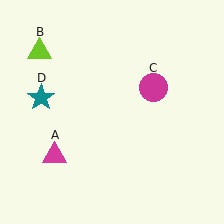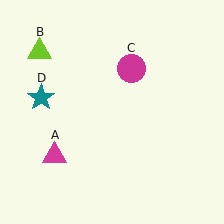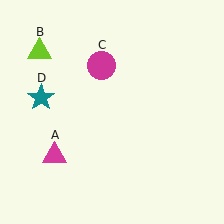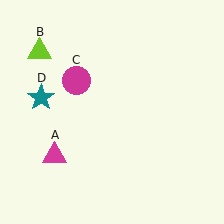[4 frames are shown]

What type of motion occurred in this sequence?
The magenta circle (object C) rotated counterclockwise around the center of the scene.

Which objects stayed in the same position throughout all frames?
Magenta triangle (object A) and lime triangle (object B) and teal star (object D) remained stationary.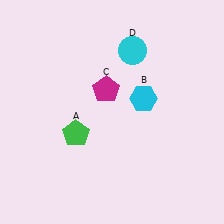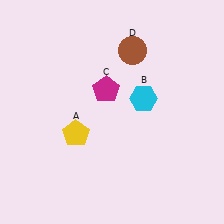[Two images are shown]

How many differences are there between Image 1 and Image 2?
There are 2 differences between the two images.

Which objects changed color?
A changed from green to yellow. D changed from cyan to brown.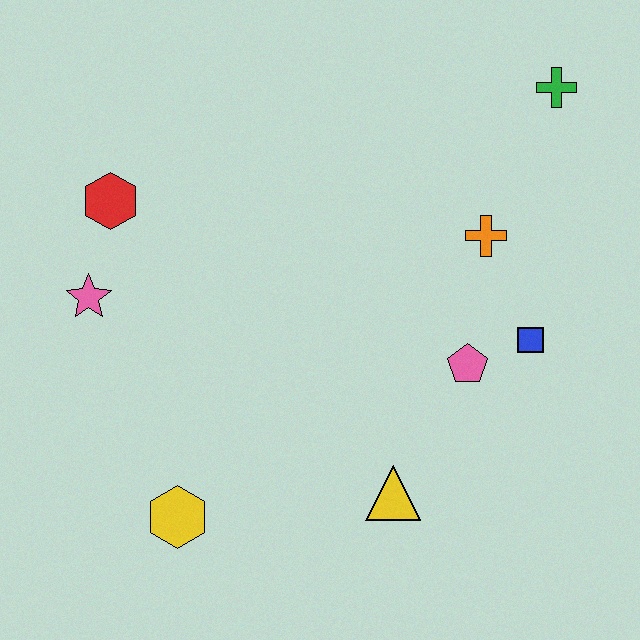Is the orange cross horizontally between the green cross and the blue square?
No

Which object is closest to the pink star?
The red hexagon is closest to the pink star.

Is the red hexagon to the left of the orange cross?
Yes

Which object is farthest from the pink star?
The green cross is farthest from the pink star.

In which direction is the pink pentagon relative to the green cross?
The pink pentagon is below the green cross.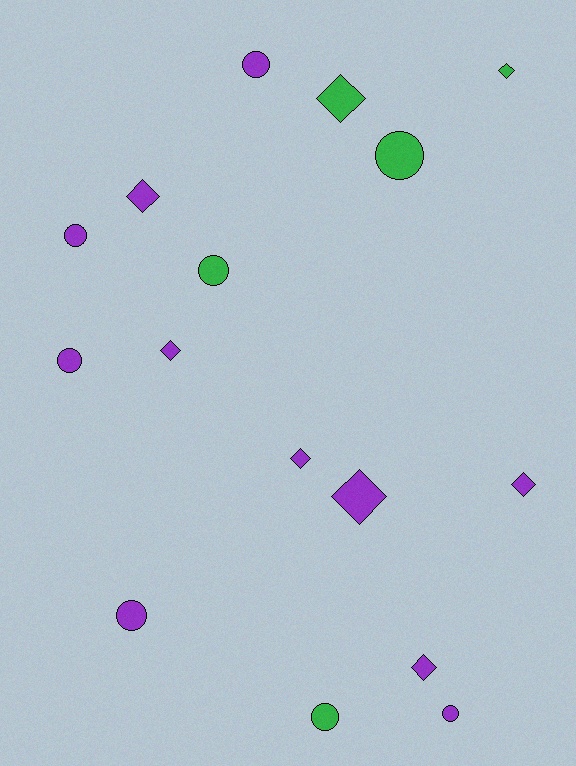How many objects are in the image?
There are 16 objects.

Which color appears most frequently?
Purple, with 11 objects.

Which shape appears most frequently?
Circle, with 8 objects.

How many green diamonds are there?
There are 2 green diamonds.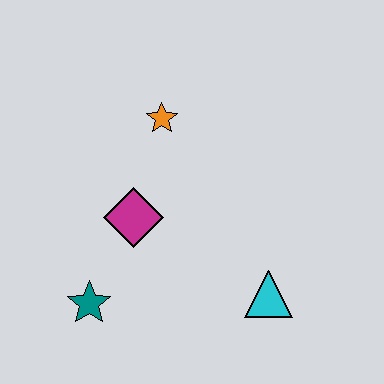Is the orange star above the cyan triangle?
Yes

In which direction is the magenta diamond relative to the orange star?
The magenta diamond is below the orange star.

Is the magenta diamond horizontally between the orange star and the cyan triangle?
No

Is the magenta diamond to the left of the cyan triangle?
Yes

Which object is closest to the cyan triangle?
The magenta diamond is closest to the cyan triangle.